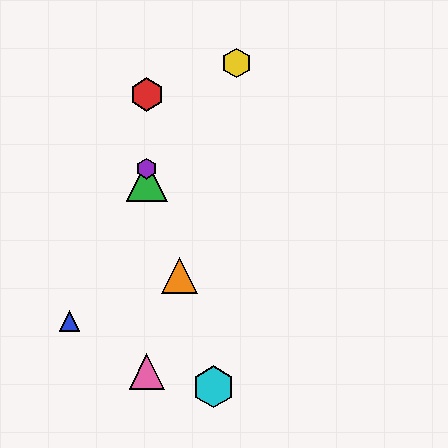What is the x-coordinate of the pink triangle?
The pink triangle is at x≈147.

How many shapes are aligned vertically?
4 shapes (the red hexagon, the green triangle, the purple hexagon, the pink triangle) are aligned vertically.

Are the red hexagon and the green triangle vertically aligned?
Yes, both are at x≈147.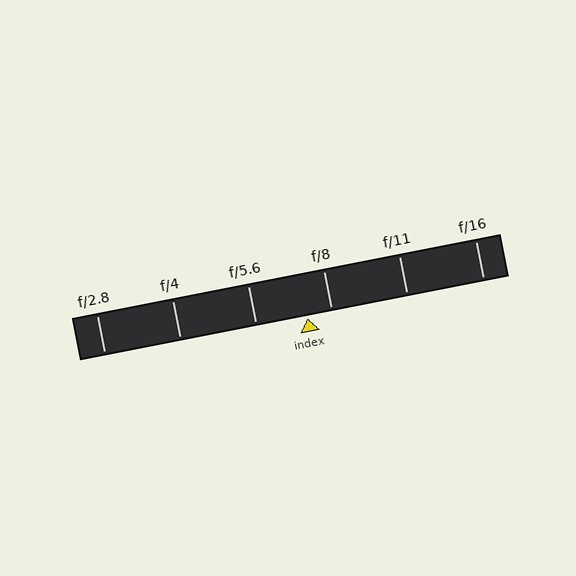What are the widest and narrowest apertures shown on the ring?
The widest aperture shown is f/2.8 and the narrowest is f/16.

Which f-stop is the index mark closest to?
The index mark is closest to f/8.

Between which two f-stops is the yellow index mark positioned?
The index mark is between f/5.6 and f/8.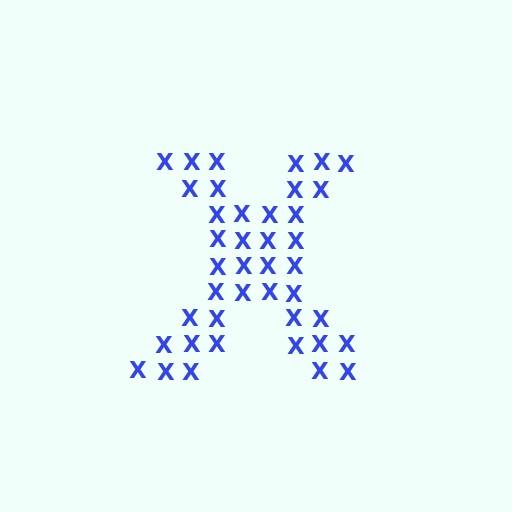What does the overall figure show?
The overall figure shows the letter X.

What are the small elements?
The small elements are letter X's.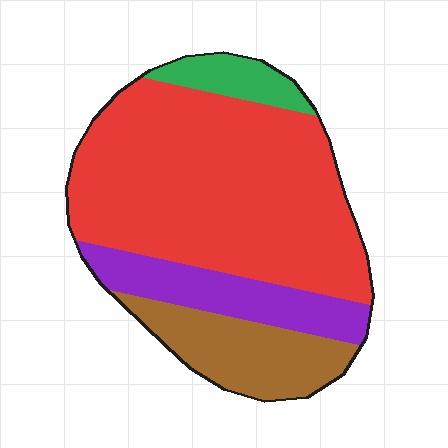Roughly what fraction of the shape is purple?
Purple covers about 15% of the shape.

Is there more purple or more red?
Red.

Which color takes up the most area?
Red, at roughly 60%.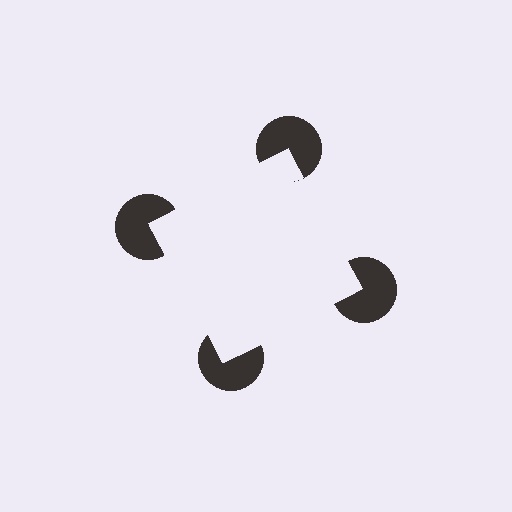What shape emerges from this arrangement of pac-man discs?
An illusory square — its edges are inferred from the aligned wedge cuts in the pac-man discs, not physically drawn.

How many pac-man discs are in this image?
There are 4 — one at each vertex of the illusory square.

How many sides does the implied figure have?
4 sides.